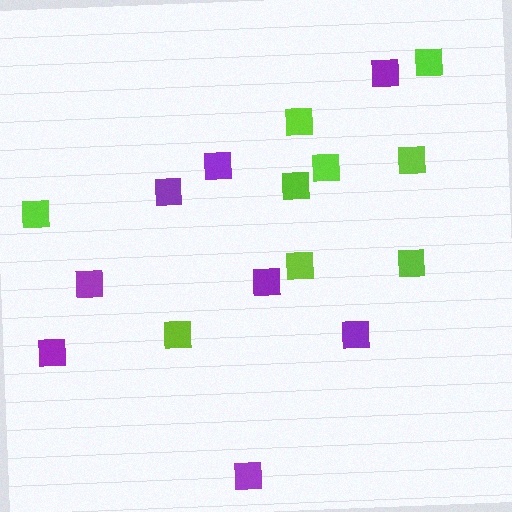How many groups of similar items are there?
There are 2 groups: one group of purple squares (8) and one group of lime squares (9).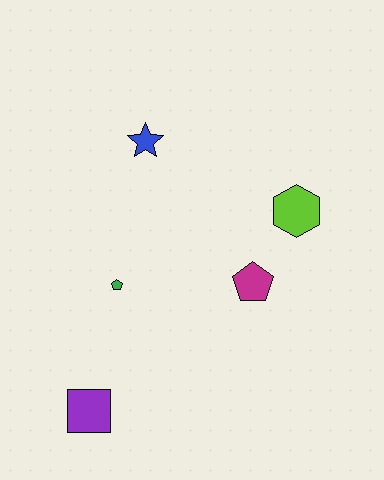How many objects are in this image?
There are 5 objects.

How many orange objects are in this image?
There are no orange objects.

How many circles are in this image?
There are no circles.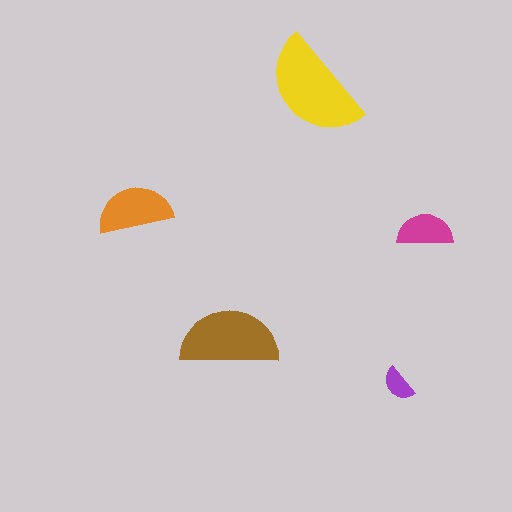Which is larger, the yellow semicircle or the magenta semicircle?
The yellow one.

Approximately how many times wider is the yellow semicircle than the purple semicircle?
About 3 times wider.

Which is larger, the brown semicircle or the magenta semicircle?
The brown one.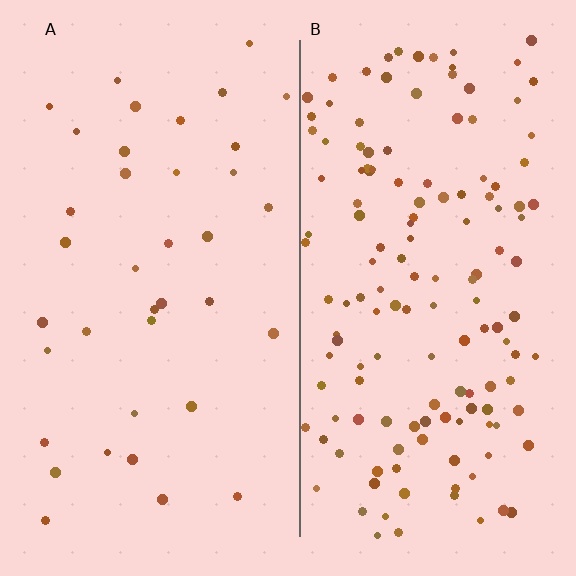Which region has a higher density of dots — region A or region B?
B (the right).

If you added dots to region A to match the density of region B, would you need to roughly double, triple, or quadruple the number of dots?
Approximately quadruple.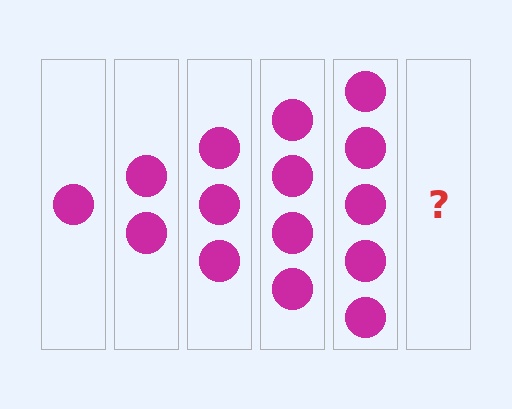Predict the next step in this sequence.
The next step is 6 circles.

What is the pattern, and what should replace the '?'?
The pattern is that each step adds one more circle. The '?' should be 6 circles.